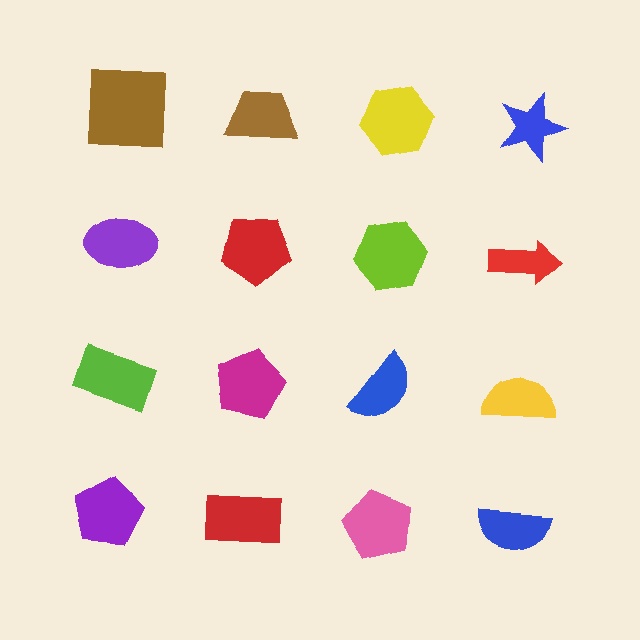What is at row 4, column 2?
A red rectangle.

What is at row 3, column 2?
A magenta pentagon.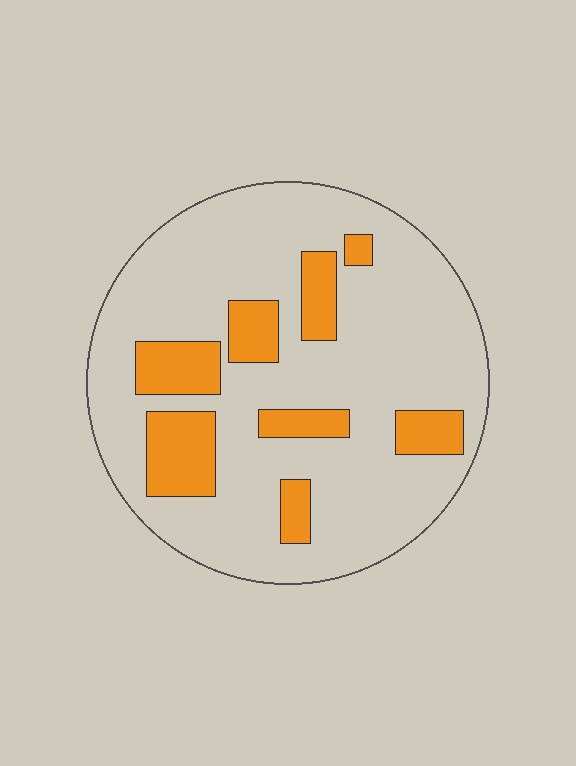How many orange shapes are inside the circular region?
8.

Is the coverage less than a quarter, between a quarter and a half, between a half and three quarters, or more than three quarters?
Less than a quarter.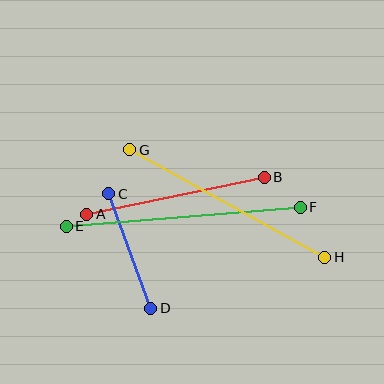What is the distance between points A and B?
The distance is approximately 182 pixels.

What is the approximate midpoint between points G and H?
The midpoint is at approximately (227, 204) pixels.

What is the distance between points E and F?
The distance is approximately 235 pixels.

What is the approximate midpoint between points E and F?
The midpoint is at approximately (183, 217) pixels.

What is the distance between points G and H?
The distance is approximately 222 pixels.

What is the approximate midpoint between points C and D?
The midpoint is at approximately (130, 251) pixels.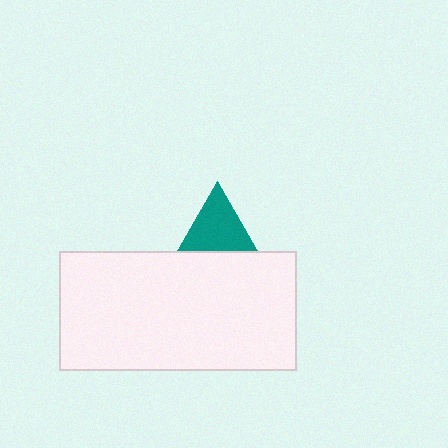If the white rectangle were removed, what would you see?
You would see the complete teal triangle.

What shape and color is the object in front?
The object in front is a white rectangle.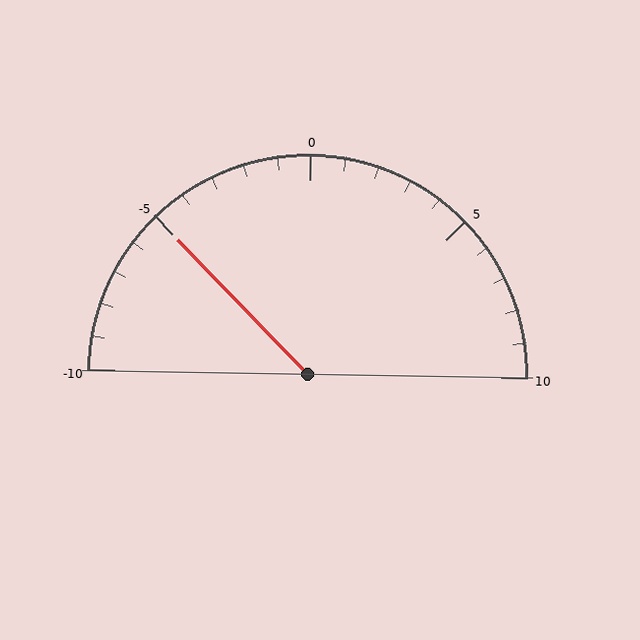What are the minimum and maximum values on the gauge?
The gauge ranges from -10 to 10.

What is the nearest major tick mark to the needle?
The nearest major tick mark is -5.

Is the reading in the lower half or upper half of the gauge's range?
The reading is in the lower half of the range (-10 to 10).